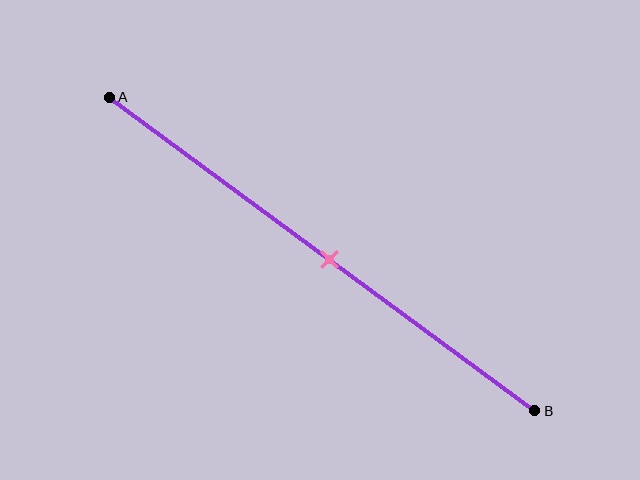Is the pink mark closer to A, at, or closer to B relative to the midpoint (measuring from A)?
The pink mark is approximately at the midpoint of segment AB.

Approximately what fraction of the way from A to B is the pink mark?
The pink mark is approximately 50% of the way from A to B.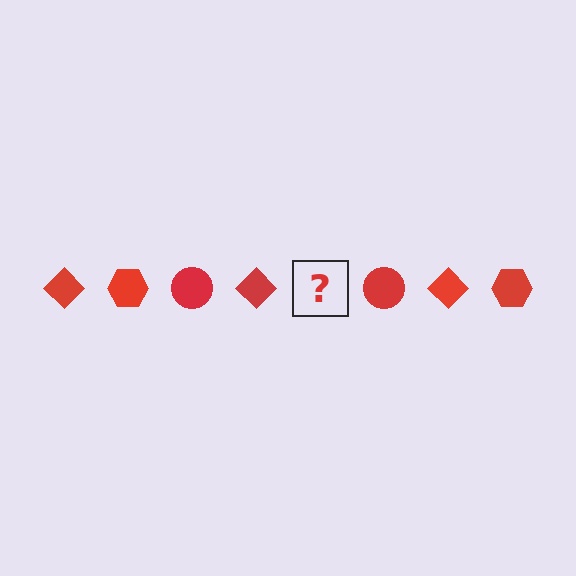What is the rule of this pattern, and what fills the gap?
The rule is that the pattern cycles through diamond, hexagon, circle shapes in red. The gap should be filled with a red hexagon.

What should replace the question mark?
The question mark should be replaced with a red hexagon.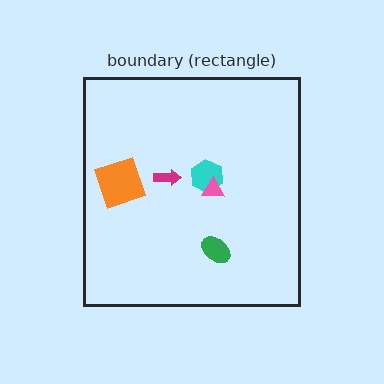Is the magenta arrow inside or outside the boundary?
Inside.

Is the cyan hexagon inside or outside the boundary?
Inside.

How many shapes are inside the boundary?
5 inside, 0 outside.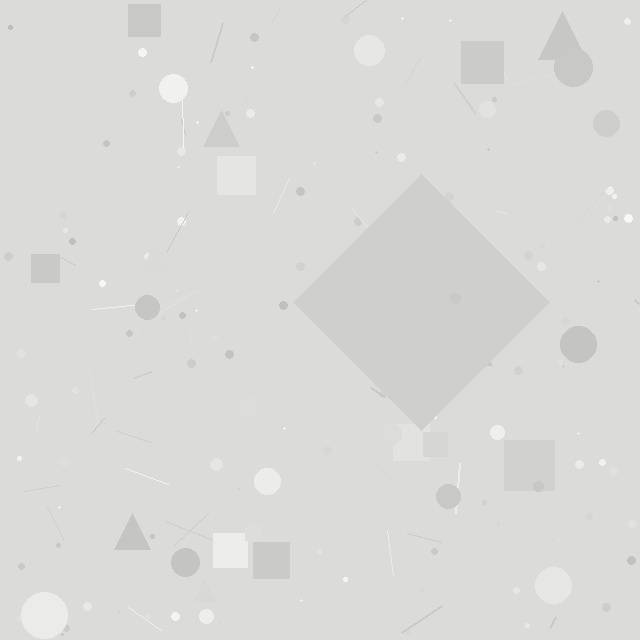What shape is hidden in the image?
A diamond is hidden in the image.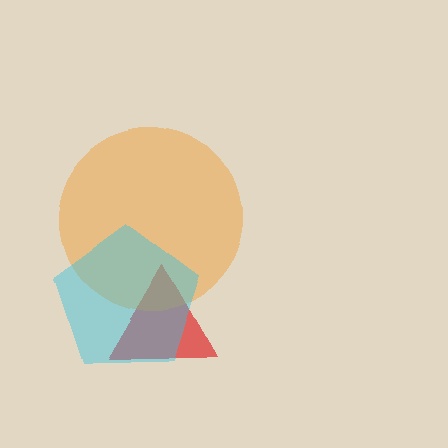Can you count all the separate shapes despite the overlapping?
Yes, there are 3 separate shapes.